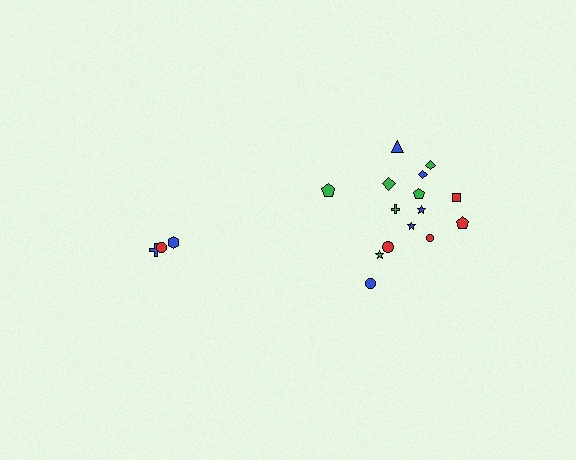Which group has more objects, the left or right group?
The right group.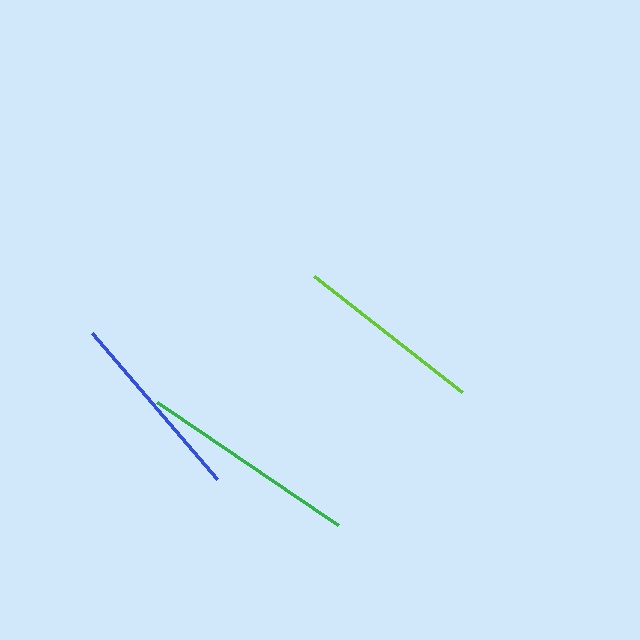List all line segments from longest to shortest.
From longest to shortest: green, blue, lime.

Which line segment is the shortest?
The lime line is the shortest at approximately 188 pixels.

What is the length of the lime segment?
The lime segment is approximately 188 pixels long.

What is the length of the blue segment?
The blue segment is approximately 192 pixels long.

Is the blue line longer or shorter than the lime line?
The blue line is longer than the lime line.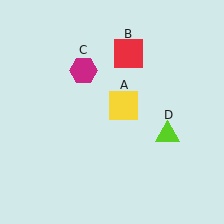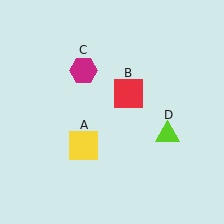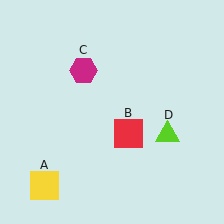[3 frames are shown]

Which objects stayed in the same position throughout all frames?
Magenta hexagon (object C) and lime triangle (object D) remained stationary.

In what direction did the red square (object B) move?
The red square (object B) moved down.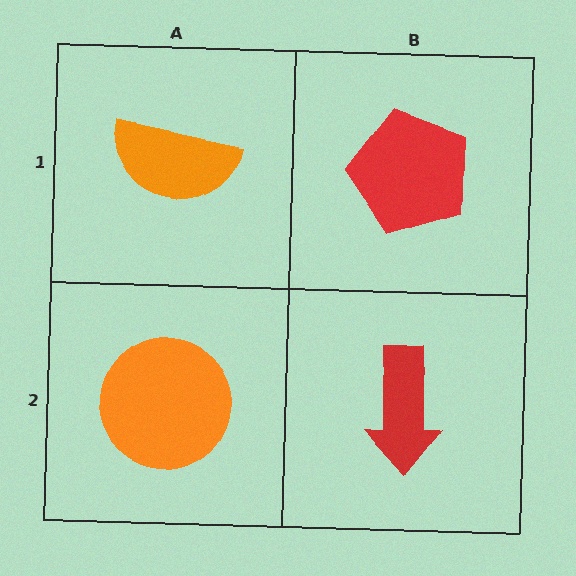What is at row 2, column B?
A red arrow.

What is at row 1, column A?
An orange semicircle.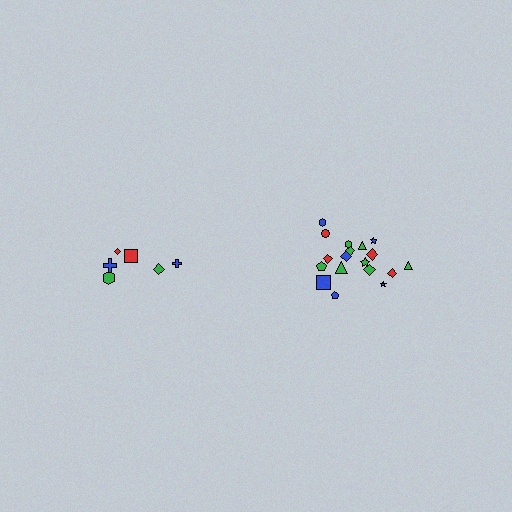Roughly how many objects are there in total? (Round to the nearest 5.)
Roughly 25 objects in total.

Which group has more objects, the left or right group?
The right group.